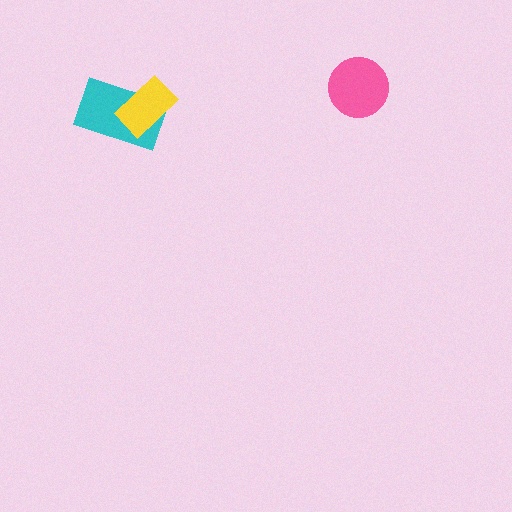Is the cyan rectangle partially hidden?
Yes, it is partially covered by another shape.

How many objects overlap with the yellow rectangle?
1 object overlaps with the yellow rectangle.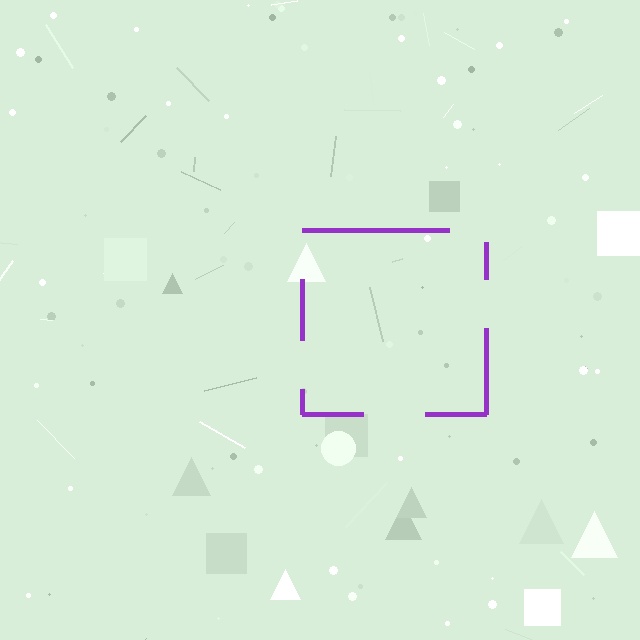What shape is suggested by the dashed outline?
The dashed outline suggests a square.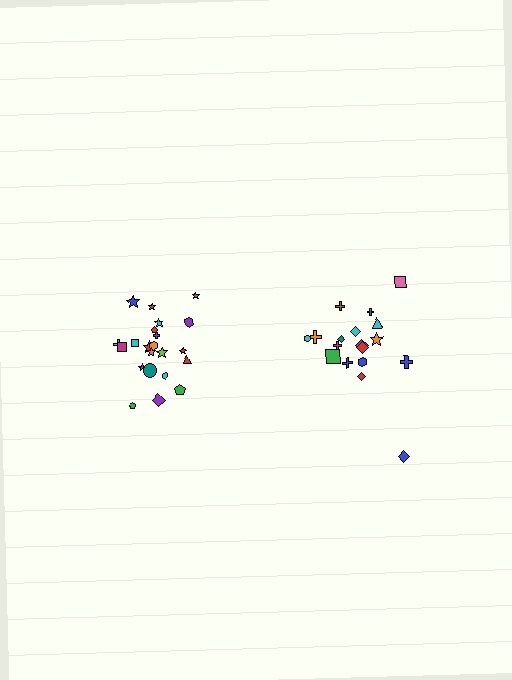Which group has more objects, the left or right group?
The left group.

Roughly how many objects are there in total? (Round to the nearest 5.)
Roughly 40 objects in total.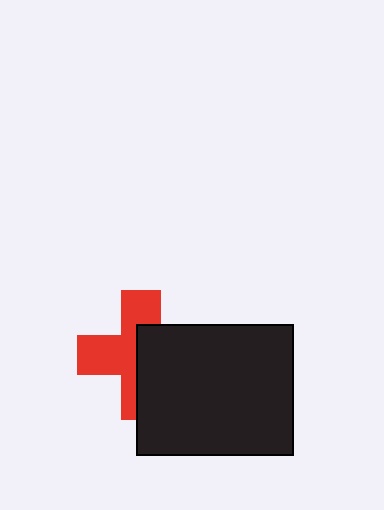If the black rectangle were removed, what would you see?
You would see the complete red cross.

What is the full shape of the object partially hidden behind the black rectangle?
The partially hidden object is a red cross.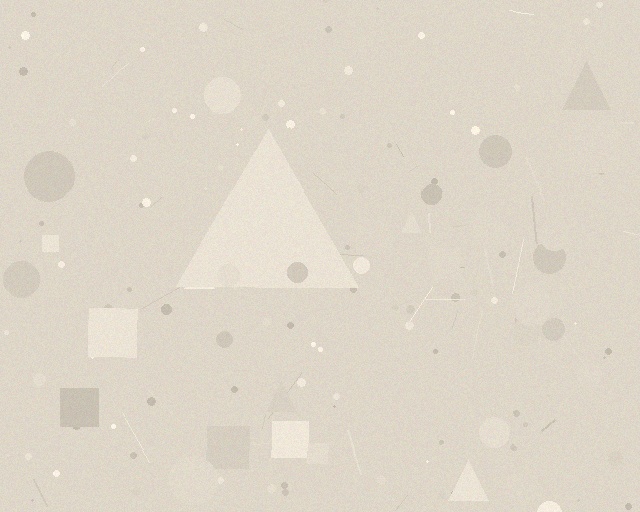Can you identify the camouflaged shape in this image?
The camouflaged shape is a triangle.